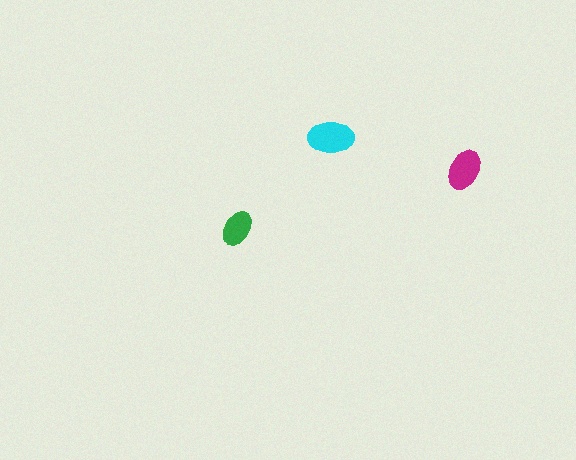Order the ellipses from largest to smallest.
the cyan one, the magenta one, the green one.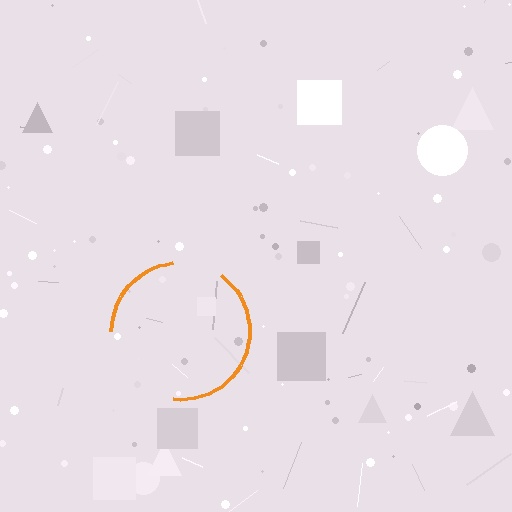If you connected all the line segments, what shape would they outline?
They would outline a circle.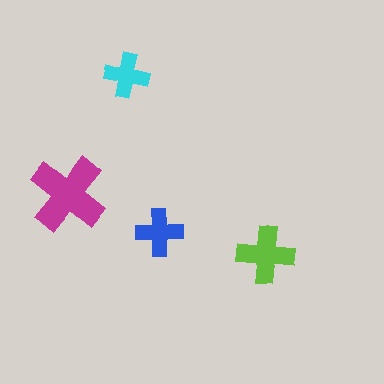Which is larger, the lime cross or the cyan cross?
The lime one.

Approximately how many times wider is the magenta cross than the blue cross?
About 1.5 times wider.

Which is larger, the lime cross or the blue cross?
The lime one.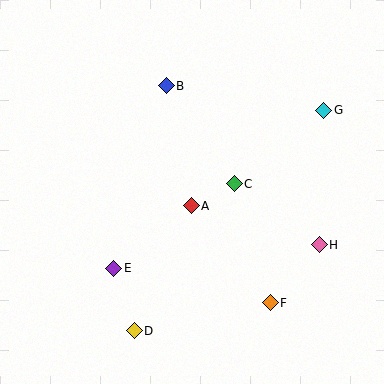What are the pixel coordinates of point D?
Point D is at (134, 331).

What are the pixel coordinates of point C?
Point C is at (234, 184).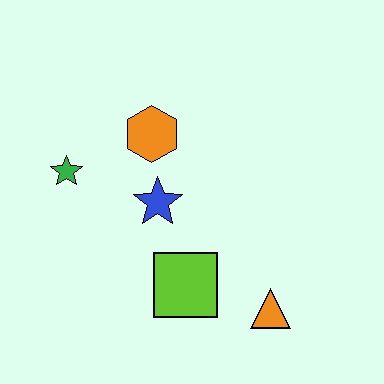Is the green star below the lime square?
No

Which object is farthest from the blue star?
The orange triangle is farthest from the blue star.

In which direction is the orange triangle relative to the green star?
The orange triangle is to the right of the green star.